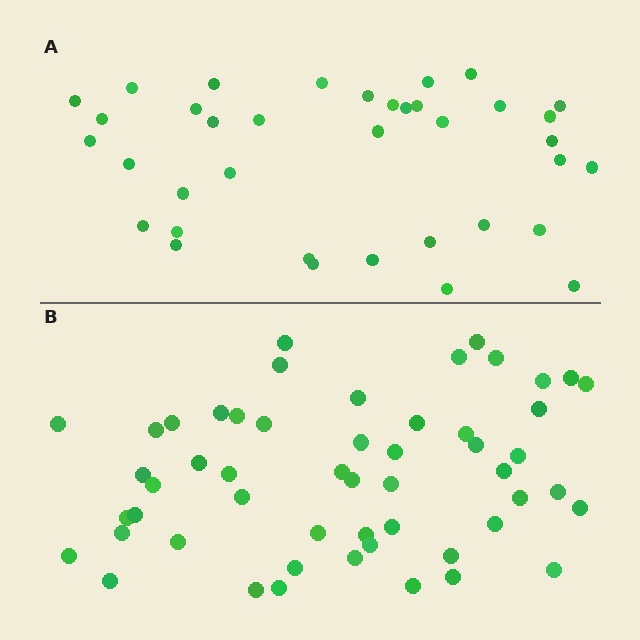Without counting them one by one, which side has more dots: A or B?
Region B (the bottom region) has more dots.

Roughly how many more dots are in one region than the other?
Region B has approximately 15 more dots than region A.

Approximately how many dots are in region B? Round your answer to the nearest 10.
About 50 dots. (The exact count is 53, which rounds to 50.)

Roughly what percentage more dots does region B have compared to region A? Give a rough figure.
About 45% more.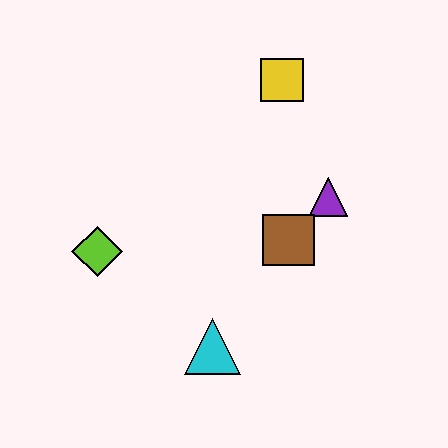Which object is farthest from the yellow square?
The cyan triangle is farthest from the yellow square.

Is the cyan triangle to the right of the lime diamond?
Yes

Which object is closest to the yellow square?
The purple triangle is closest to the yellow square.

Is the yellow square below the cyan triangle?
No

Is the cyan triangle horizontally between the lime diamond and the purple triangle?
Yes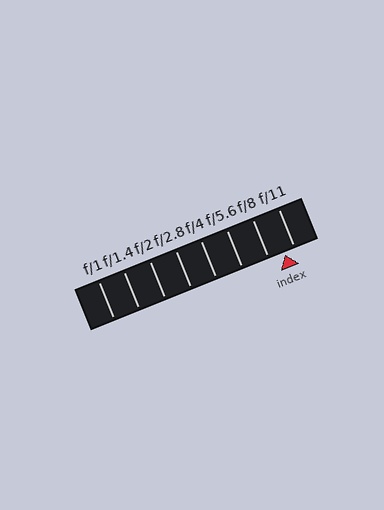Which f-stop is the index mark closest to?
The index mark is closest to f/11.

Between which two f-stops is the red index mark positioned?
The index mark is between f/8 and f/11.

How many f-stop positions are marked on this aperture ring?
There are 8 f-stop positions marked.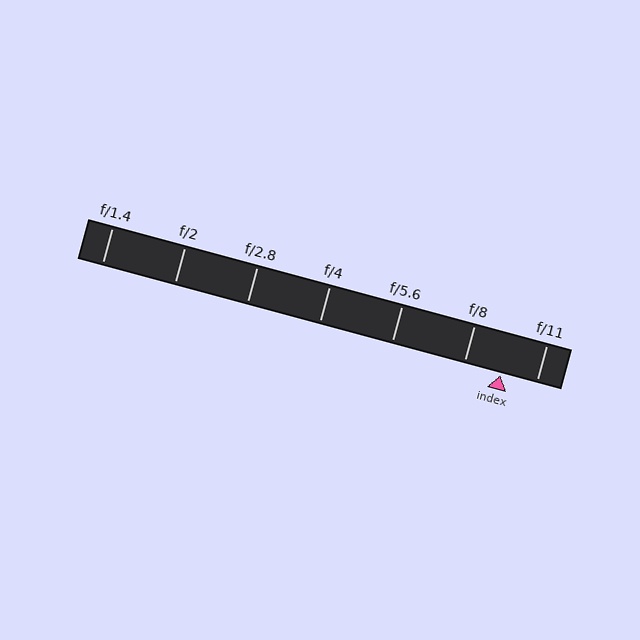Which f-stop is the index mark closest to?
The index mark is closest to f/11.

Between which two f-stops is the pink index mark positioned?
The index mark is between f/8 and f/11.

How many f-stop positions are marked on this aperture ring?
There are 7 f-stop positions marked.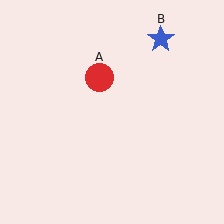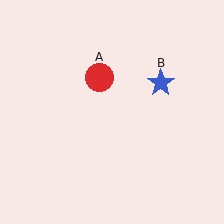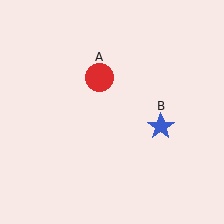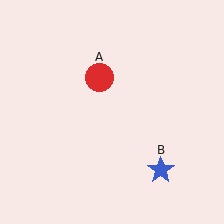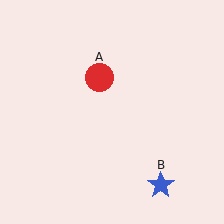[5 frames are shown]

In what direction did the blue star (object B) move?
The blue star (object B) moved down.